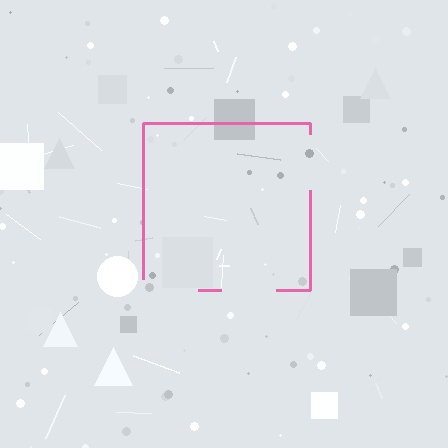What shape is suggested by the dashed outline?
The dashed outline suggests a square.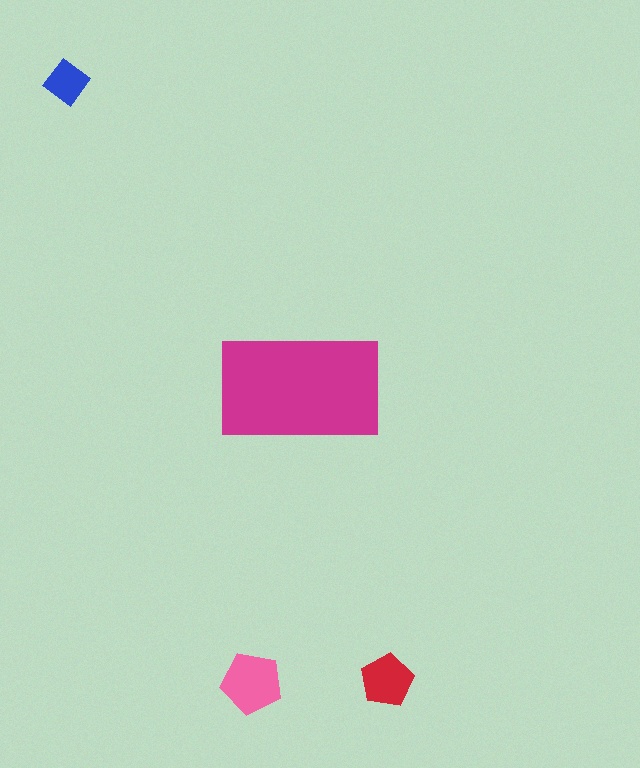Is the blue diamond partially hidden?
No, the blue diamond is fully visible.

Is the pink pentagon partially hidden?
No, the pink pentagon is fully visible.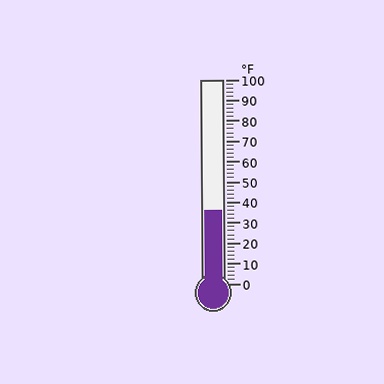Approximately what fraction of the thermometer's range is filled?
The thermometer is filled to approximately 35% of its range.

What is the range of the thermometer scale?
The thermometer scale ranges from 0°F to 100°F.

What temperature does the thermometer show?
The thermometer shows approximately 36°F.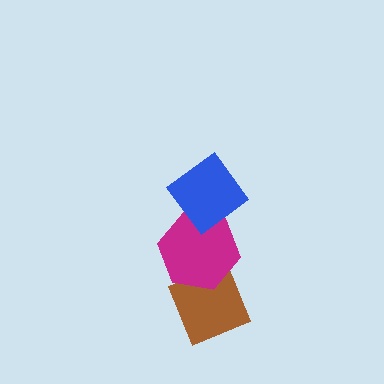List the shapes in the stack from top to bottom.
From top to bottom: the blue diamond, the magenta hexagon, the brown diamond.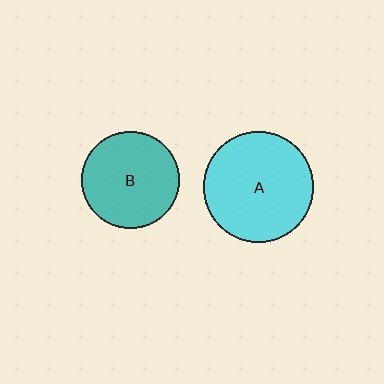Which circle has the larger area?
Circle A (cyan).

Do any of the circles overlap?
No, none of the circles overlap.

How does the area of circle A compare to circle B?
Approximately 1.3 times.